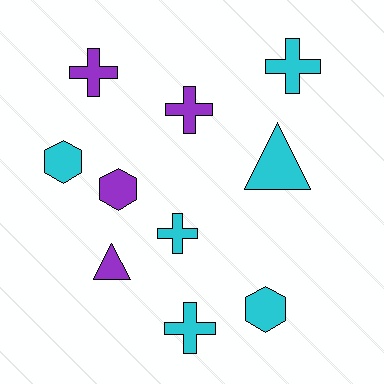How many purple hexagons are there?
There is 1 purple hexagon.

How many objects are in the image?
There are 10 objects.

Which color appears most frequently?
Cyan, with 6 objects.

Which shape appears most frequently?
Cross, with 5 objects.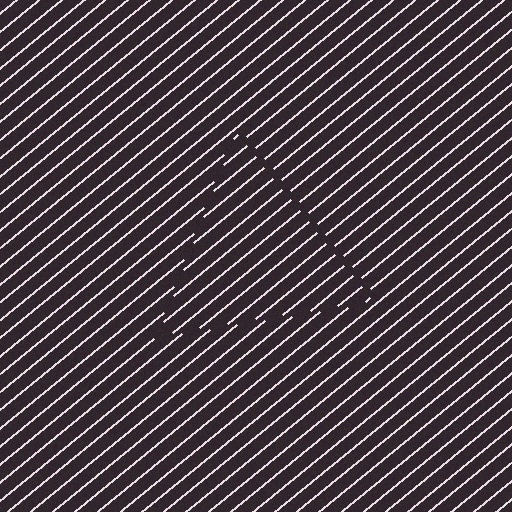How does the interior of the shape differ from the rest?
The interior of the shape contains the same grating, shifted by half a period — the contour is defined by the phase discontinuity where line-ends from the inner and outer gratings abut.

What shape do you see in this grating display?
An illusory triangle. The interior of the shape contains the same grating, shifted by half a period — the contour is defined by the phase discontinuity where line-ends from the inner and outer gratings abut.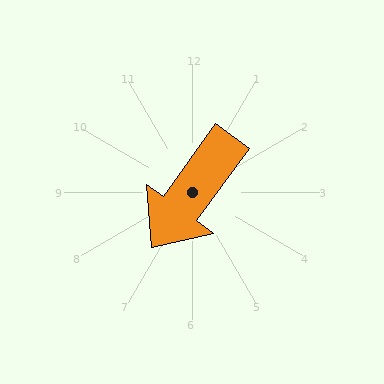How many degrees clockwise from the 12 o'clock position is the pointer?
Approximately 216 degrees.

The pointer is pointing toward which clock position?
Roughly 7 o'clock.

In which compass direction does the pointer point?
Southwest.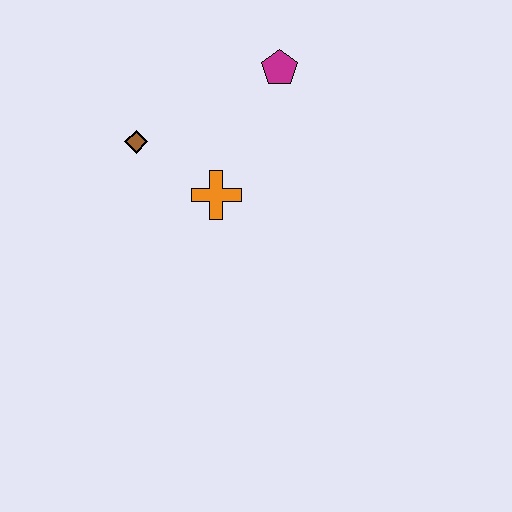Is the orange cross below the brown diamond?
Yes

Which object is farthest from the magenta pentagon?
The brown diamond is farthest from the magenta pentagon.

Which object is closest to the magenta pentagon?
The orange cross is closest to the magenta pentagon.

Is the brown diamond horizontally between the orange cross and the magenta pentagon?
No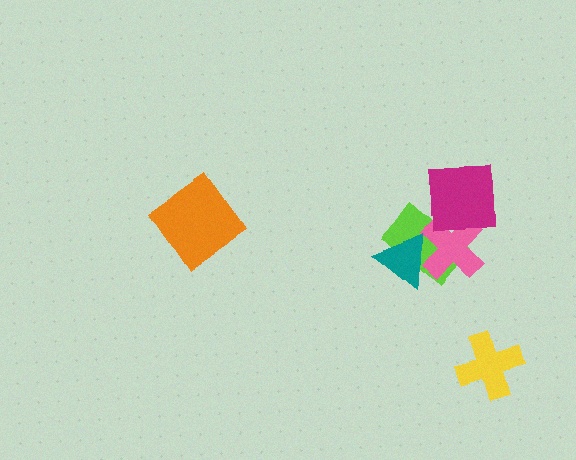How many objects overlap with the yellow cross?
0 objects overlap with the yellow cross.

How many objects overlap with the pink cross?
3 objects overlap with the pink cross.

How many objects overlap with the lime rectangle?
3 objects overlap with the lime rectangle.